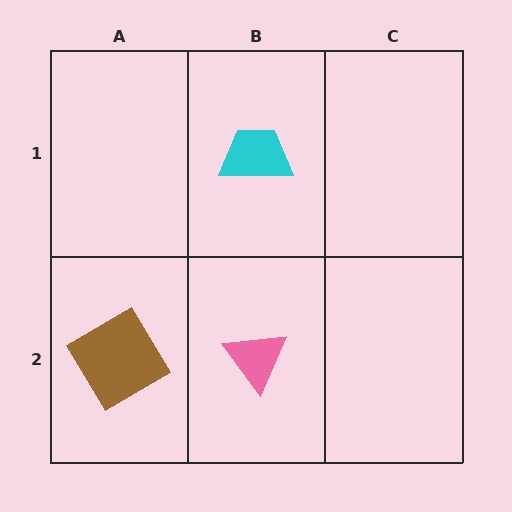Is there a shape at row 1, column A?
No, that cell is empty.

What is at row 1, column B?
A cyan trapezoid.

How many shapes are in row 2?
2 shapes.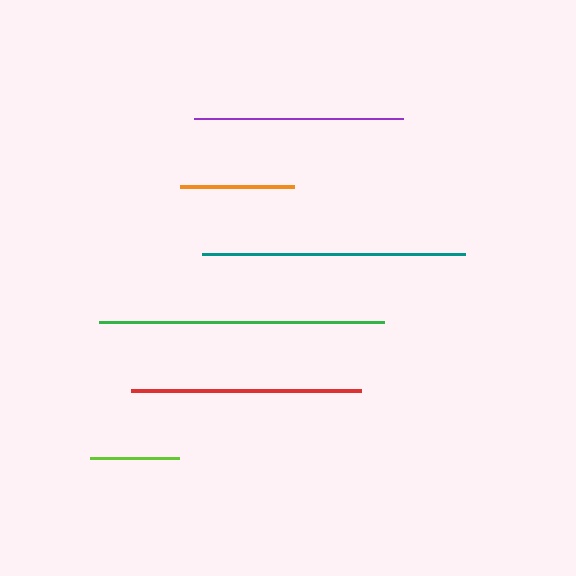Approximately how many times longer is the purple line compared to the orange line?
The purple line is approximately 1.8 times the length of the orange line.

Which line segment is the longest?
The green line is the longest at approximately 285 pixels.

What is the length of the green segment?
The green segment is approximately 285 pixels long.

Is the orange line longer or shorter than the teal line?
The teal line is longer than the orange line.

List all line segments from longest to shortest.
From longest to shortest: green, teal, red, purple, orange, lime.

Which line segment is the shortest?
The lime line is the shortest at approximately 89 pixels.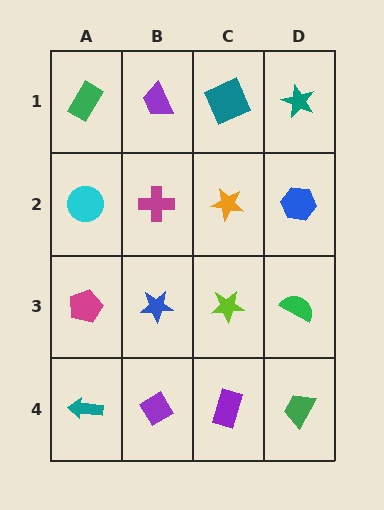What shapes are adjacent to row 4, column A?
A magenta pentagon (row 3, column A), a purple diamond (row 4, column B).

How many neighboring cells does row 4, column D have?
2.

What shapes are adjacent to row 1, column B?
A magenta cross (row 2, column B), a green rectangle (row 1, column A), a teal square (row 1, column C).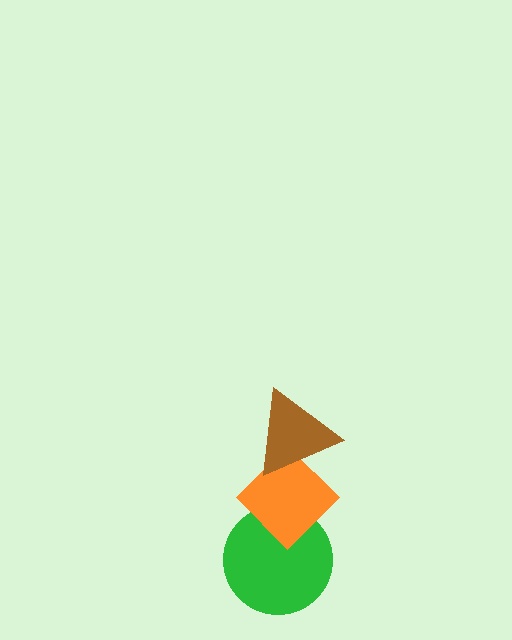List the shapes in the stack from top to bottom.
From top to bottom: the brown triangle, the orange diamond, the green circle.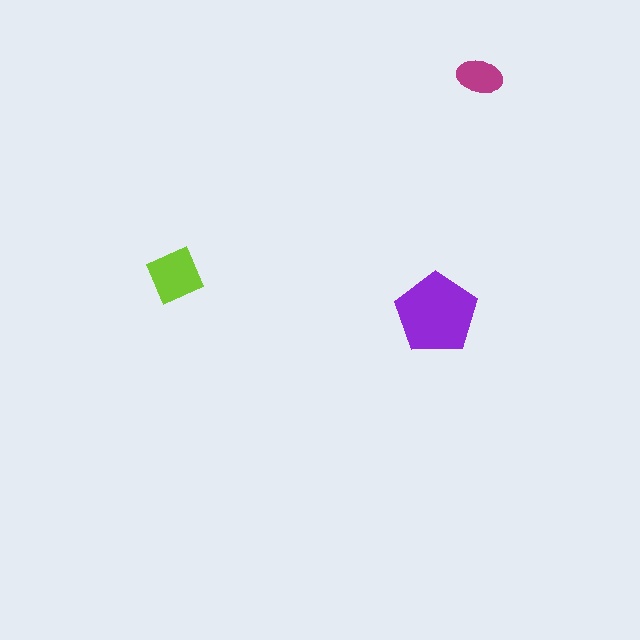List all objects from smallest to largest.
The magenta ellipse, the lime diamond, the purple pentagon.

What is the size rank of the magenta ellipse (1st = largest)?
3rd.